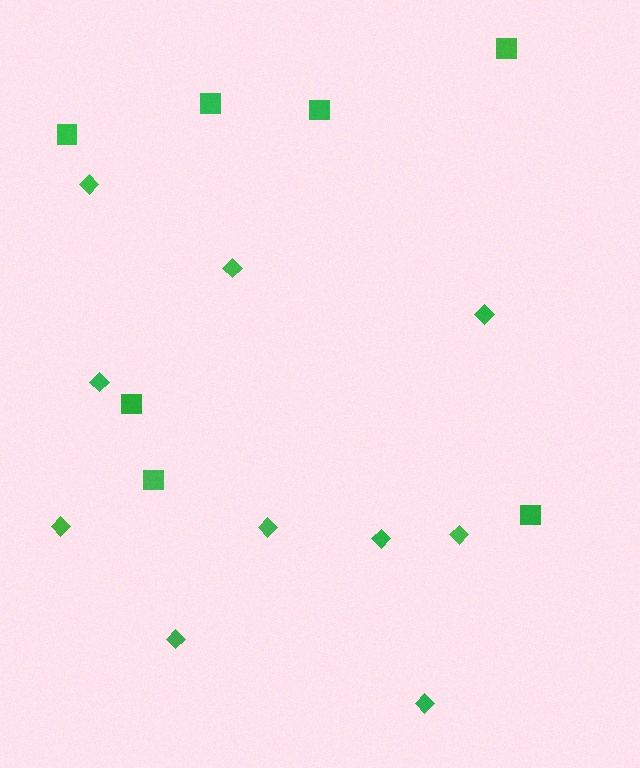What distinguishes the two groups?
There are 2 groups: one group of diamonds (10) and one group of squares (7).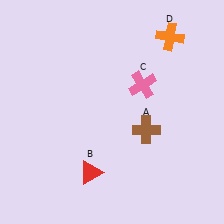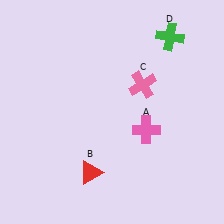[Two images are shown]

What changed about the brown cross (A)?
In Image 1, A is brown. In Image 2, it changed to pink.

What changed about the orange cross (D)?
In Image 1, D is orange. In Image 2, it changed to green.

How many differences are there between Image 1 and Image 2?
There are 2 differences between the two images.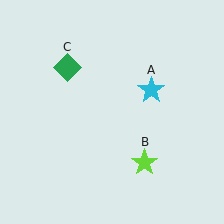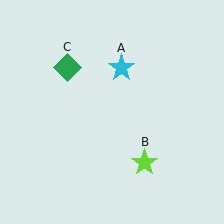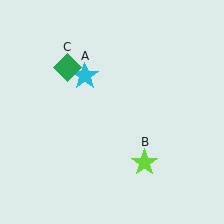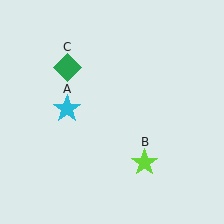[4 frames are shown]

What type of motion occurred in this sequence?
The cyan star (object A) rotated counterclockwise around the center of the scene.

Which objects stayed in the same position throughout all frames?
Lime star (object B) and green diamond (object C) remained stationary.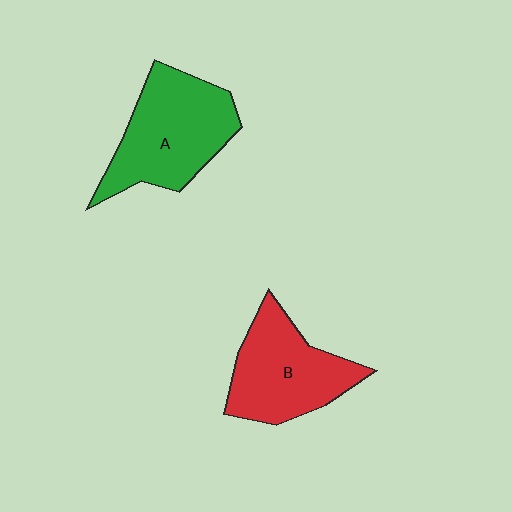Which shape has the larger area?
Shape A (green).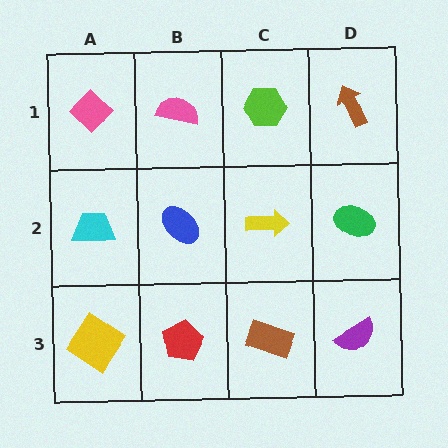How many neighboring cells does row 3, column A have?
2.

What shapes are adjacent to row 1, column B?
A blue ellipse (row 2, column B), a pink diamond (row 1, column A), a lime hexagon (row 1, column C).